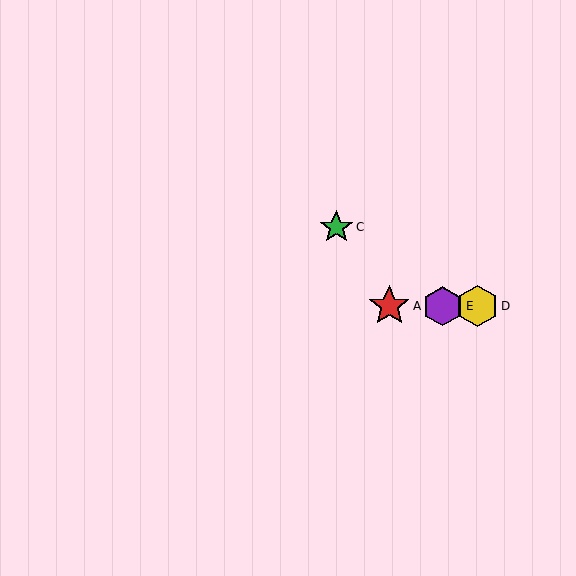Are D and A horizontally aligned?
Yes, both are at y≈306.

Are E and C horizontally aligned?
No, E is at y≈306 and C is at y≈227.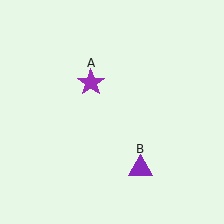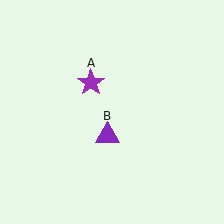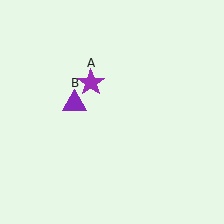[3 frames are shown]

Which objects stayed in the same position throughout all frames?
Purple star (object A) remained stationary.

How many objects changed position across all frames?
1 object changed position: purple triangle (object B).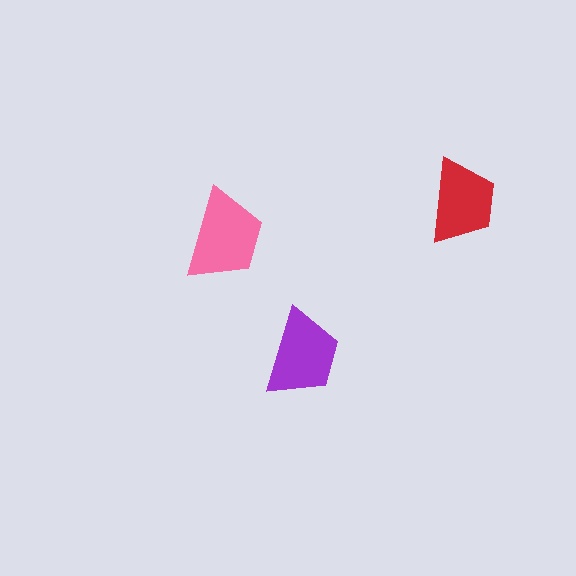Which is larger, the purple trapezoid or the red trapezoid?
The purple one.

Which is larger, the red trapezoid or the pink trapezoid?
The pink one.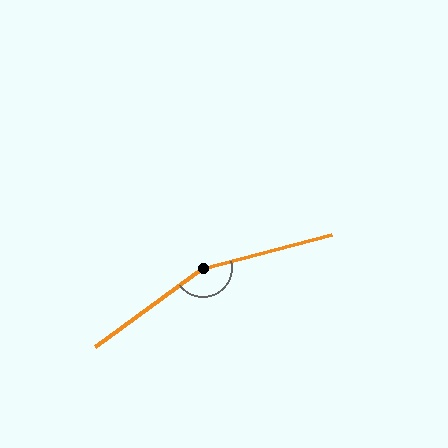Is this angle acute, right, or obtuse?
It is obtuse.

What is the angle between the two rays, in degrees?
Approximately 158 degrees.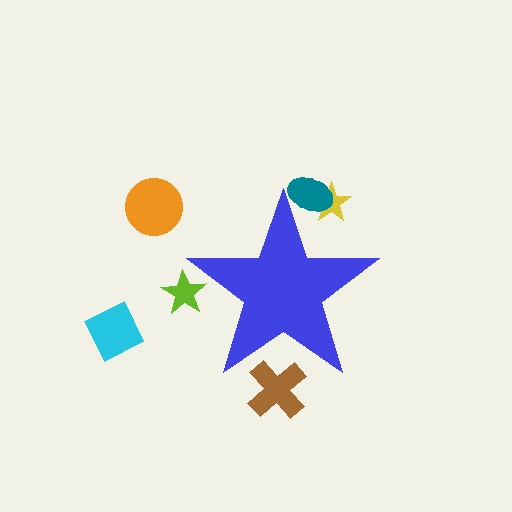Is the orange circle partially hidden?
No, the orange circle is fully visible.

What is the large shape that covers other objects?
A blue star.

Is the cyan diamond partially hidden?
No, the cyan diamond is fully visible.